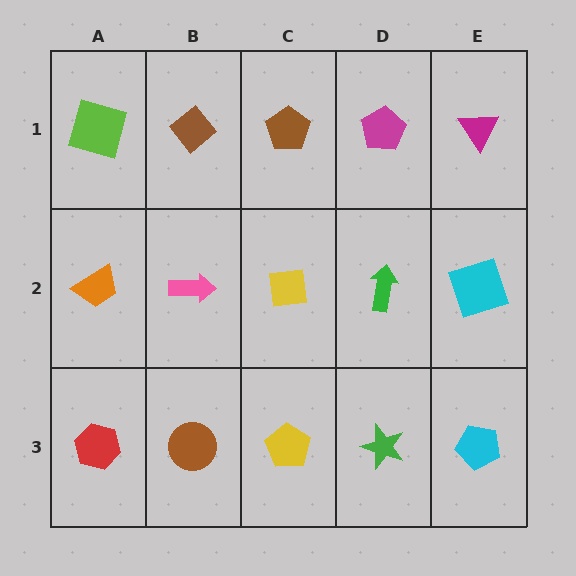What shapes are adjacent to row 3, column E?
A cyan square (row 2, column E), a green star (row 3, column D).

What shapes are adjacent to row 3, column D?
A green arrow (row 2, column D), a yellow pentagon (row 3, column C), a cyan pentagon (row 3, column E).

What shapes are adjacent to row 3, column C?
A yellow square (row 2, column C), a brown circle (row 3, column B), a green star (row 3, column D).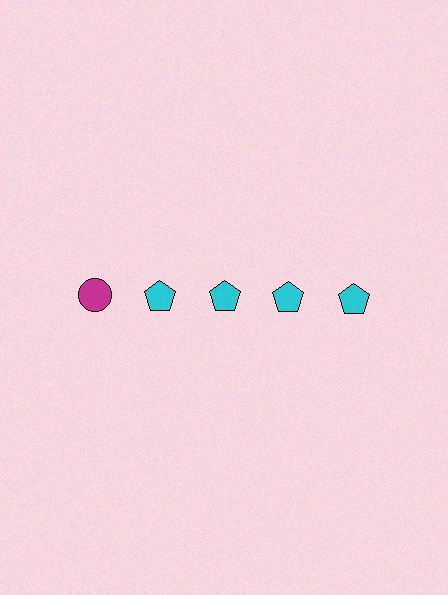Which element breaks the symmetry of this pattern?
The magenta circle in the top row, leftmost column breaks the symmetry. All other shapes are cyan pentagons.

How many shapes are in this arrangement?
There are 5 shapes arranged in a grid pattern.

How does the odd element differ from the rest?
It differs in both color (magenta instead of cyan) and shape (circle instead of pentagon).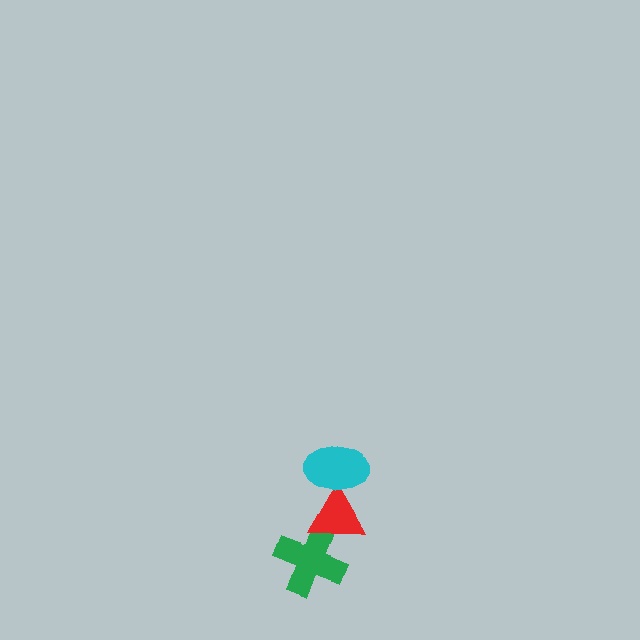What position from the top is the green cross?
The green cross is 3rd from the top.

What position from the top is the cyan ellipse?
The cyan ellipse is 1st from the top.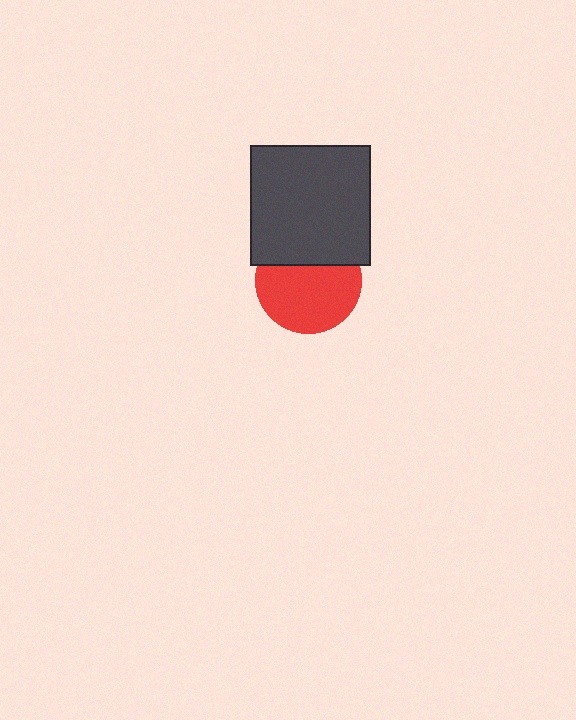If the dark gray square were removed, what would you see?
You would see the complete red circle.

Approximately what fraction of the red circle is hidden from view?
Roughly 32% of the red circle is hidden behind the dark gray square.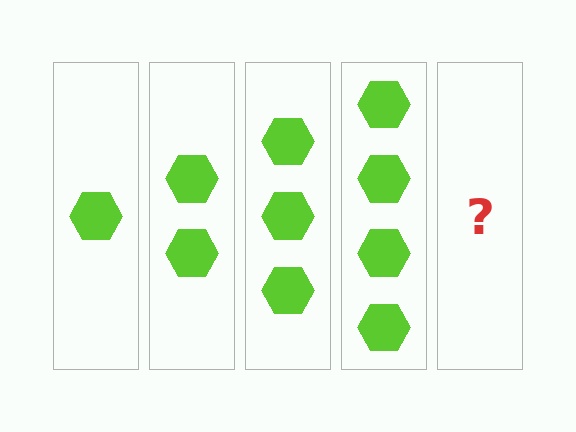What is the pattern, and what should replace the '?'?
The pattern is that each step adds one more hexagon. The '?' should be 5 hexagons.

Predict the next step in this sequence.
The next step is 5 hexagons.